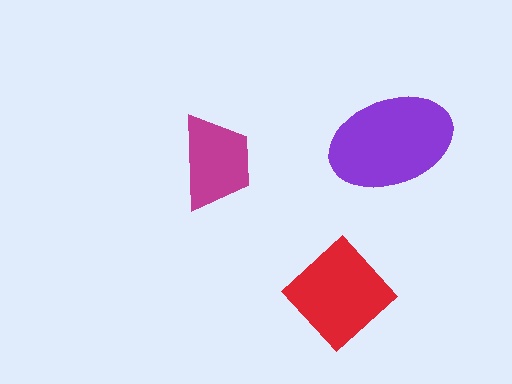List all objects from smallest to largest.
The magenta trapezoid, the red diamond, the purple ellipse.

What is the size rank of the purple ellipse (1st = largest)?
1st.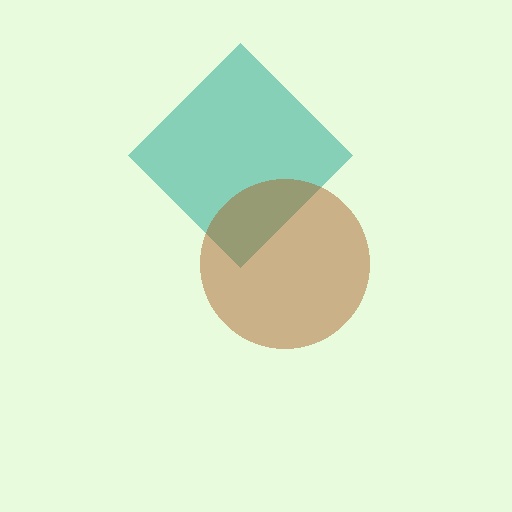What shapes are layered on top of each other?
The layered shapes are: a teal diamond, a brown circle.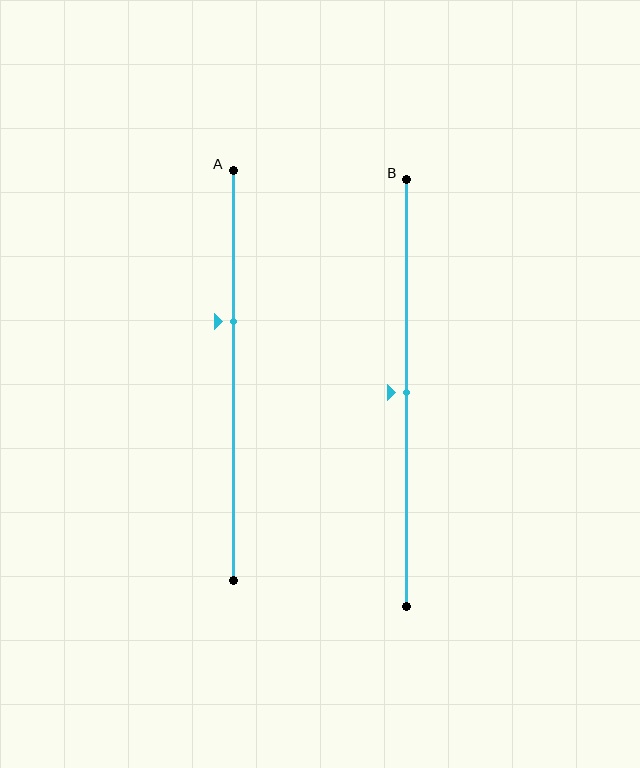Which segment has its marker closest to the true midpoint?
Segment B has its marker closest to the true midpoint.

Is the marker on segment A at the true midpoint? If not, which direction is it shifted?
No, the marker on segment A is shifted upward by about 13% of the segment length.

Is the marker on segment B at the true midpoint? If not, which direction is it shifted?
Yes, the marker on segment B is at the true midpoint.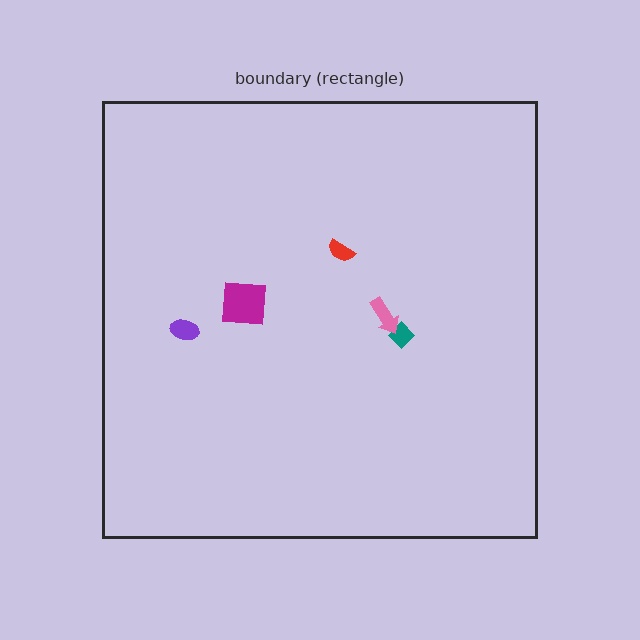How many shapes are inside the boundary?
5 inside, 0 outside.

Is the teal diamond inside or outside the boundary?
Inside.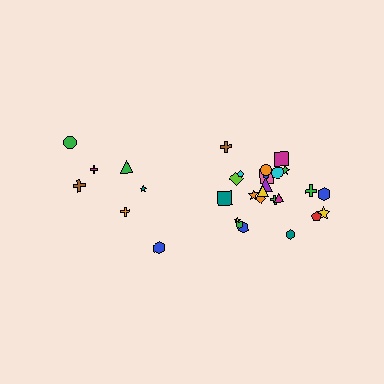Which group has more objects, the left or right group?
The right group.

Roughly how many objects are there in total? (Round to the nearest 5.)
Roughly 30 objects in total.